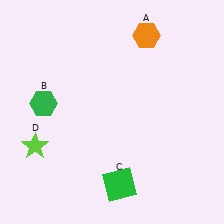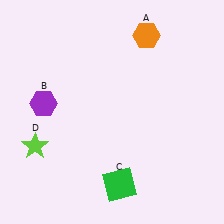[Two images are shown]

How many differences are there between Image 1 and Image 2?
There is 1 difference between the two images.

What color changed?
The hexagon (B) changed from green in Image 1 to purple in Image 2.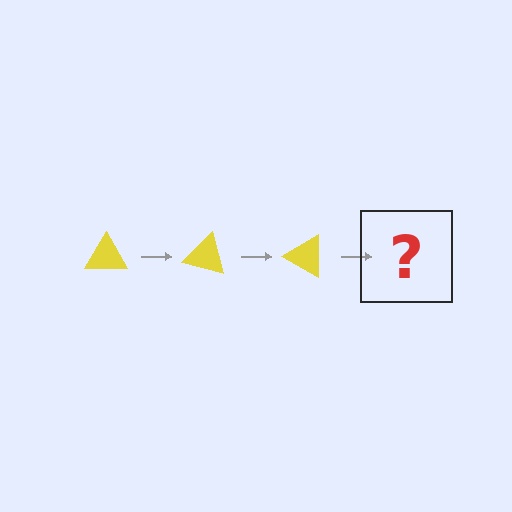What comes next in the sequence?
The next element should be a yellow triangle rotated 45 degrees.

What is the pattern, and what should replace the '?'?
The pattern is that the triangle rotates 15 degrees each step. The '?' should be a yellow triangle rotated 45 degrees.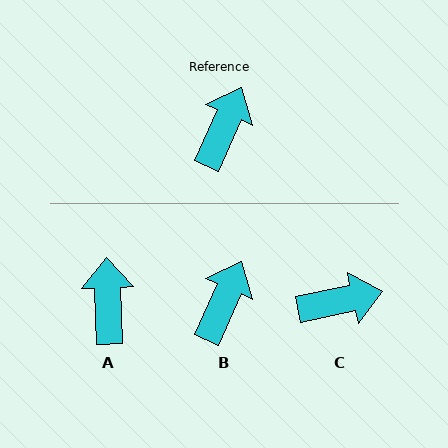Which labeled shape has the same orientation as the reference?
B.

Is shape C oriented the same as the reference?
No, it is off by about 54 degrees.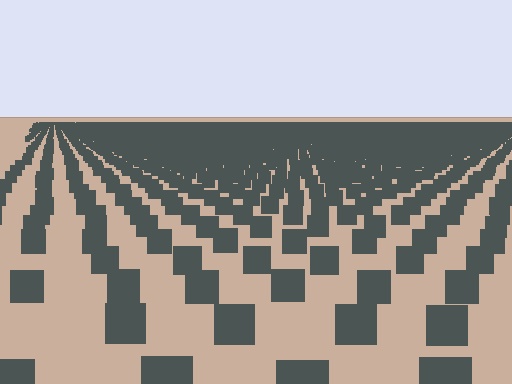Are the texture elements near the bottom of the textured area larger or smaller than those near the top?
Larger. Near the bottom, elements are closer to the viewer and appear at a bigger on-screen size.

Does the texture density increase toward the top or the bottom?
Density increases toward the top.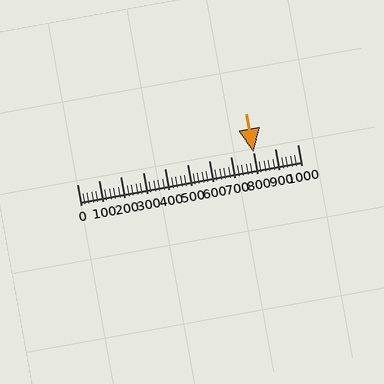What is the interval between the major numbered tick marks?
The major tick marks are spaced 100 units apart.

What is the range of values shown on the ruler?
The ruler shows values from 0 to 1000.